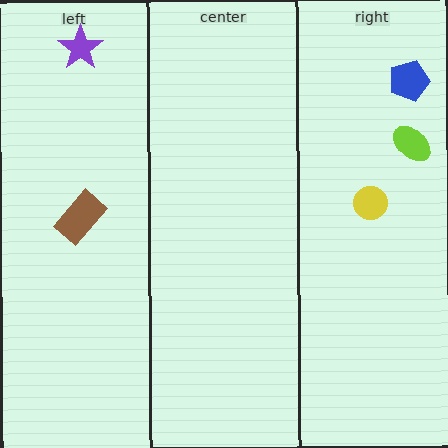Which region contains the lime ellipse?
The right region.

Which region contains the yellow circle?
The right region.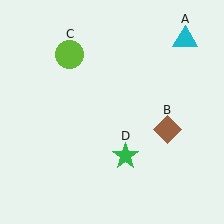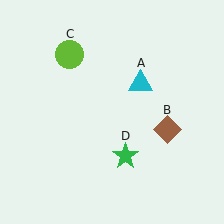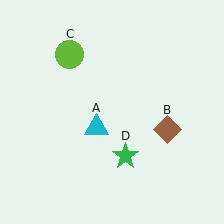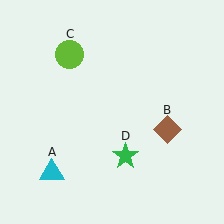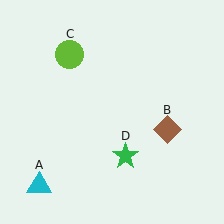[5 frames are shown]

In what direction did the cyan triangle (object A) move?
The cyan triangle (object A) moved down and to the left.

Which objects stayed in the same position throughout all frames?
Brown diamond (object B) and lime circle (object C) and green star (object D) remained stationary.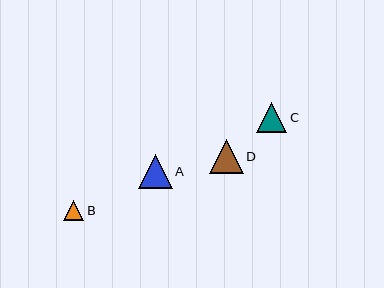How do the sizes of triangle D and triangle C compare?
Triangle D and triangle C are approximately the same size.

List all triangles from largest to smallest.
From largest to smallest: A, D, C, B.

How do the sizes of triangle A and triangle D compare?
Triangle A and triangle D are approximately the same size.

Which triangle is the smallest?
Triangle B is the smallest with a size of approximately 20 pixels.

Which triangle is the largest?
Triangle A is the largest with a size of approximately 34 pixels.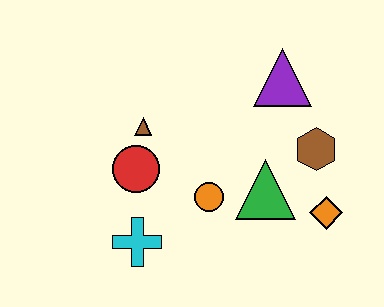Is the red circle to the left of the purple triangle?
Yes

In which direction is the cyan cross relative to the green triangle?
The cyan cross is to the left of the green triangle.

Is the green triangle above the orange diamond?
Yes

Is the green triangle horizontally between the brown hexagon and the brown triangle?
Yes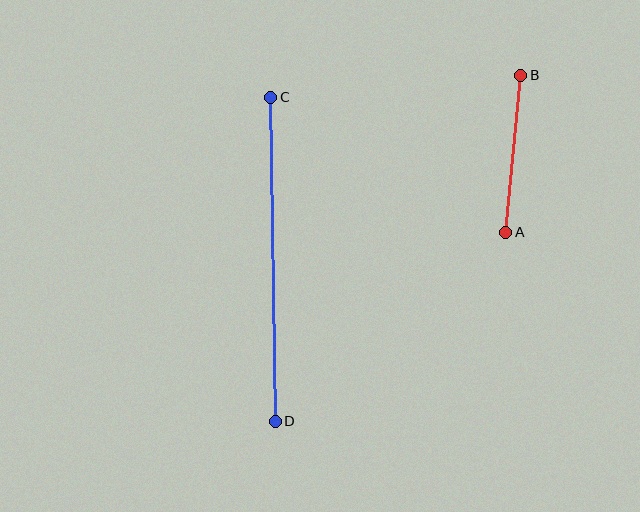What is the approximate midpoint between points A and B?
The midpoint is at approximately (513, 154) pixels.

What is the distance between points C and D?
The distance is approximately 324 pixels.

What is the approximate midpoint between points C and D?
The midpoint is at approximately (273, 259) pixels.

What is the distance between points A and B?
The distance is approximately 158 pixels.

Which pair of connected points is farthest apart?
Points C and D are farthest apart.